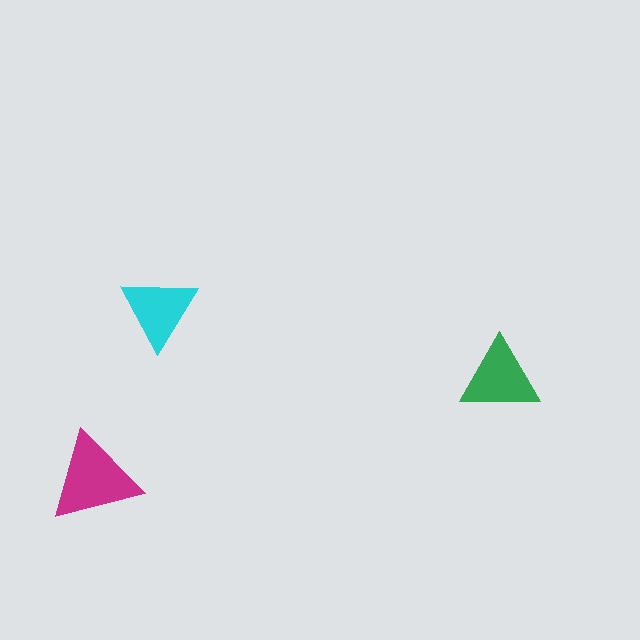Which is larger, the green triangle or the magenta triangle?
The magenta one.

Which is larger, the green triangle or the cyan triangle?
The green one.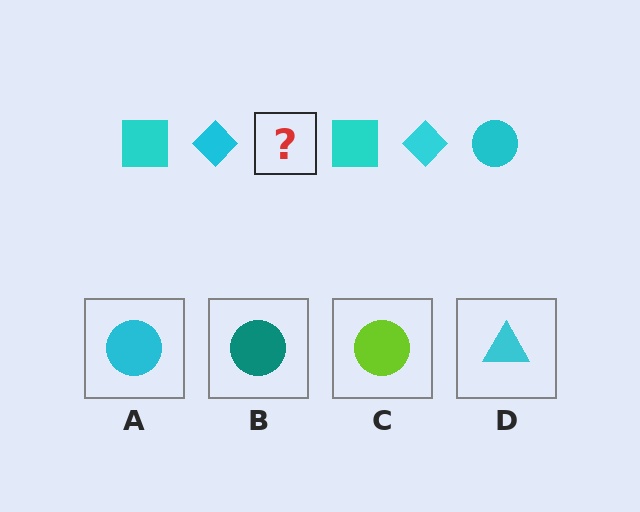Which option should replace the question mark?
Option A.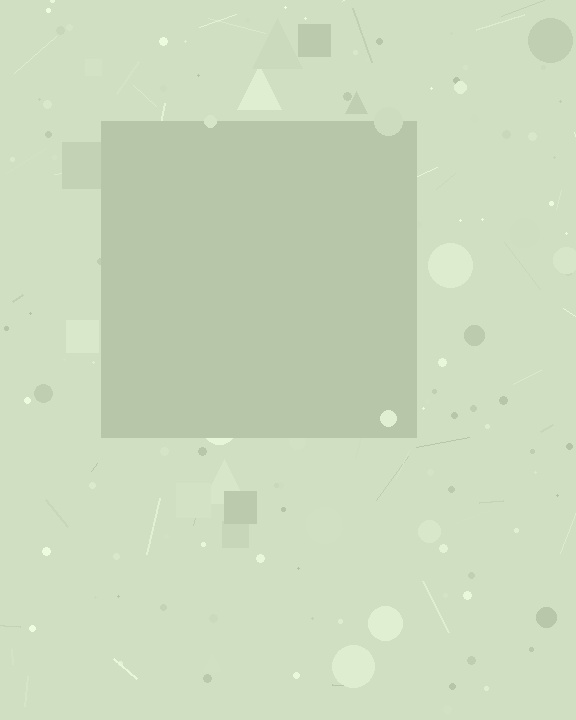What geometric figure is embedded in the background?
A square is embedded in the background.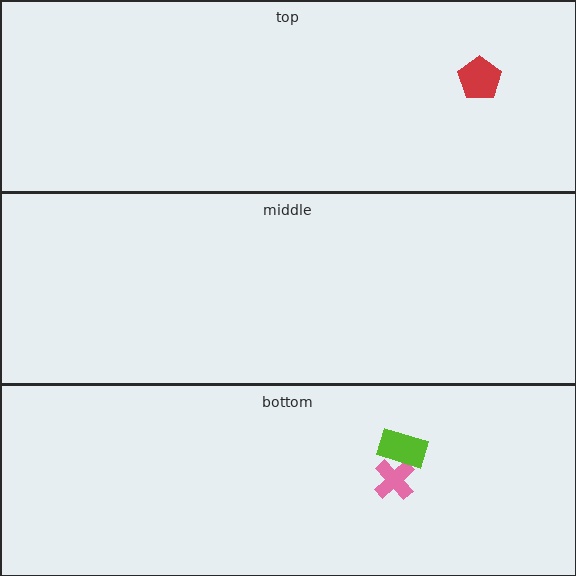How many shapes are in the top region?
1.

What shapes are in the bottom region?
The pink cross, the lime rectangle.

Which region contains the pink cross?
The bottom region.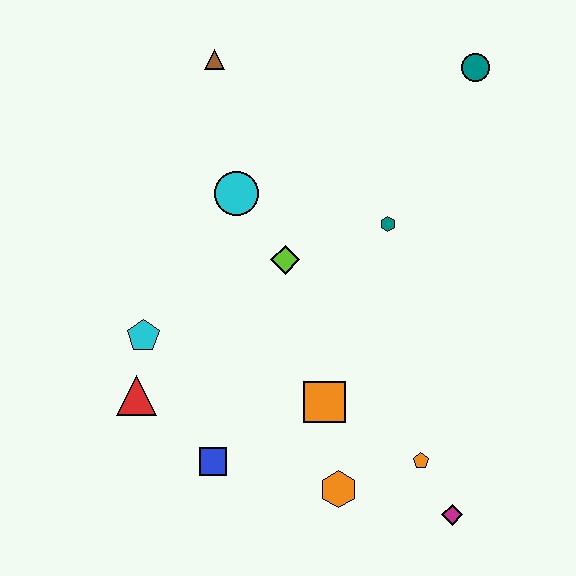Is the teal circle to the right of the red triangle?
Yes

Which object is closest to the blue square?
The red triangle is closest to the blue square.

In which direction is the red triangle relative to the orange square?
The red triangle is to the left of the orange square.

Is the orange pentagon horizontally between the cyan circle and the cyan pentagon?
No